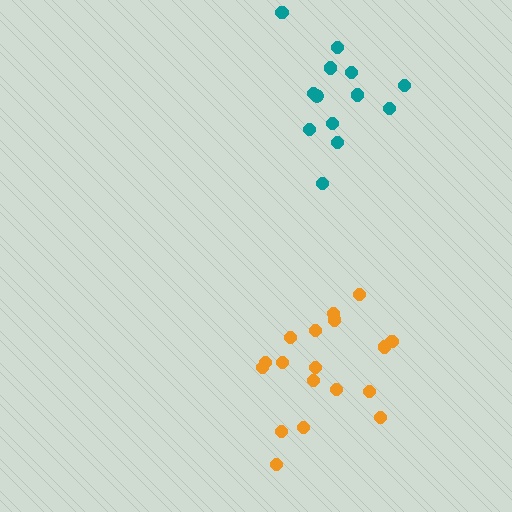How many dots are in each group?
Group 1: 14 dots, Group 2: 18 dots (32 total).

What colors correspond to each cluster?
The clusters are colored: teal, orange.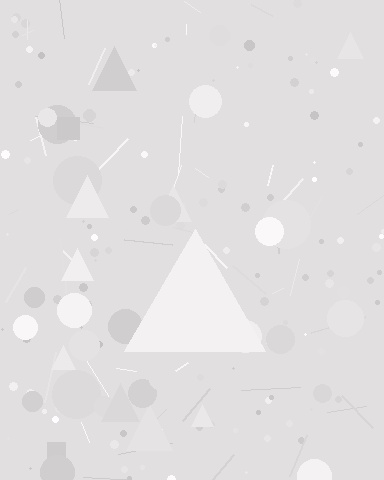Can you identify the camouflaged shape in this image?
The camouflaged shape is a triangle.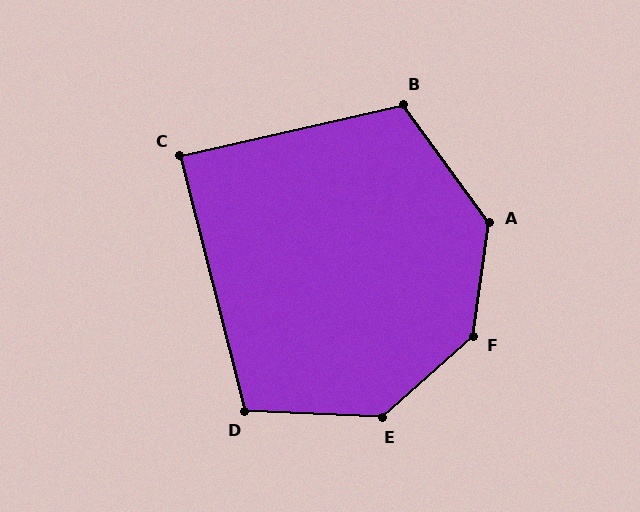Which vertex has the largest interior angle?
F, at approximately 140 degrees.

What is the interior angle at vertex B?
Approximately 113 degrees (obtuse).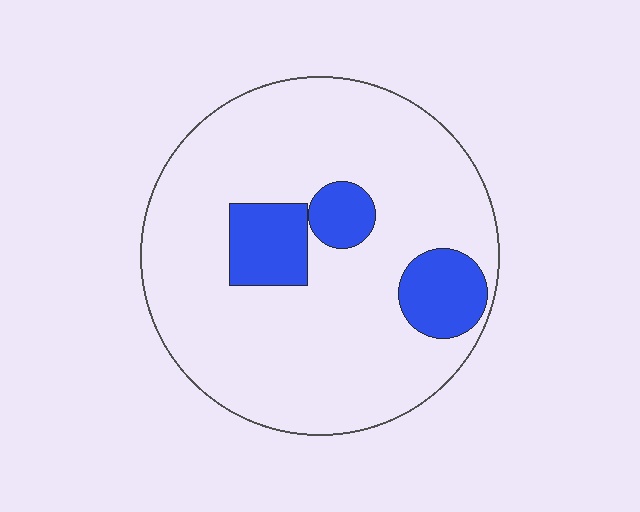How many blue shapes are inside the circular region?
3.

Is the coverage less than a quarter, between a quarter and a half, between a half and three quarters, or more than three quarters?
Less than a quarter.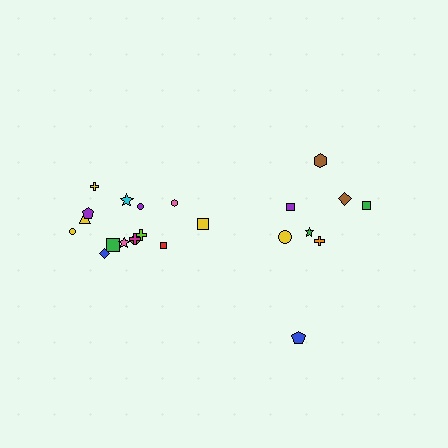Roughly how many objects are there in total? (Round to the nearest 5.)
Roughly 25 objects in total.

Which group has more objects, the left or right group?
The left group.